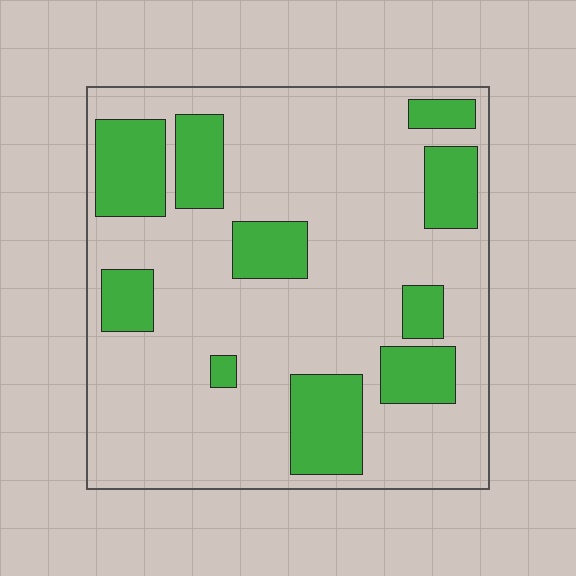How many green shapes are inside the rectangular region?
10.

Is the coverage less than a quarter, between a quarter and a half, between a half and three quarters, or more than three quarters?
Between a quarter and a half.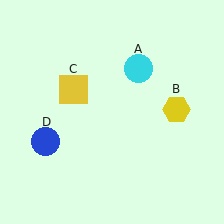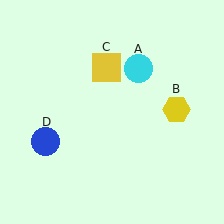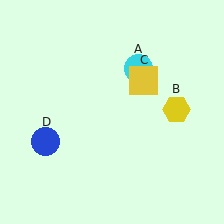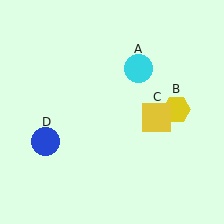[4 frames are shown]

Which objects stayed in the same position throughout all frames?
Cyan circle (object A) and yellow hexagon (object B) and blue circle (object D) remained stationary.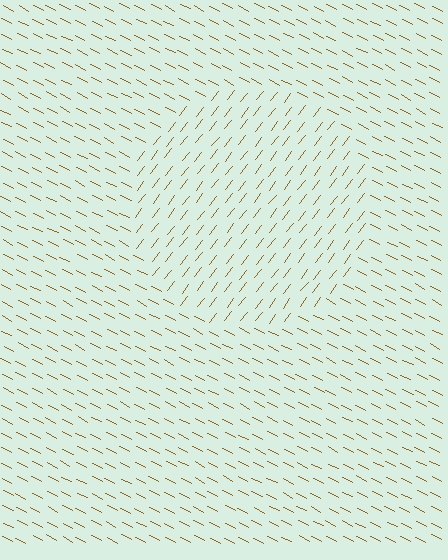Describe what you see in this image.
The image is filled with small brown line segments. A circle region in the image has lines oriented differently from the surrounding lines, creating a visible texture boundary.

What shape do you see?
I see a circle.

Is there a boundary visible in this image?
Yes, there is a texture boundary formed by a change in line orientation.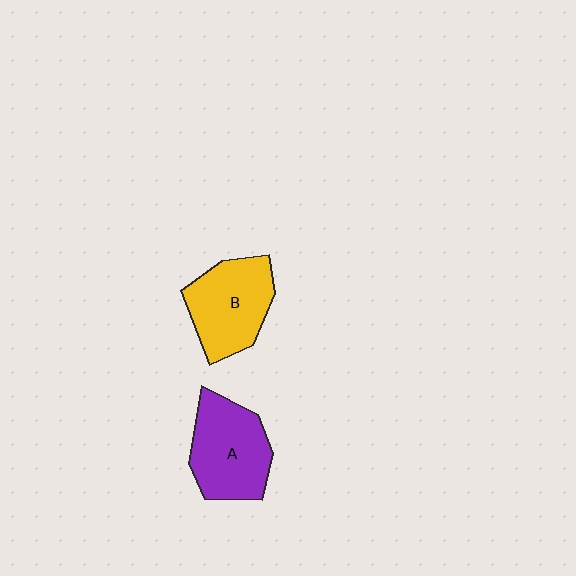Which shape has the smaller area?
Shape B (yellow).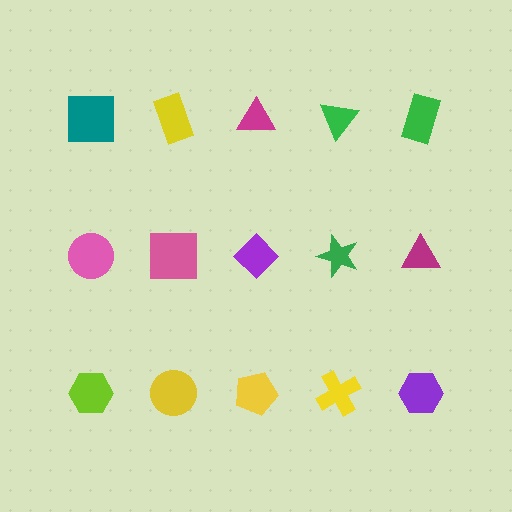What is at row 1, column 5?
A green rectangle.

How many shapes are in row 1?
5 shapes.